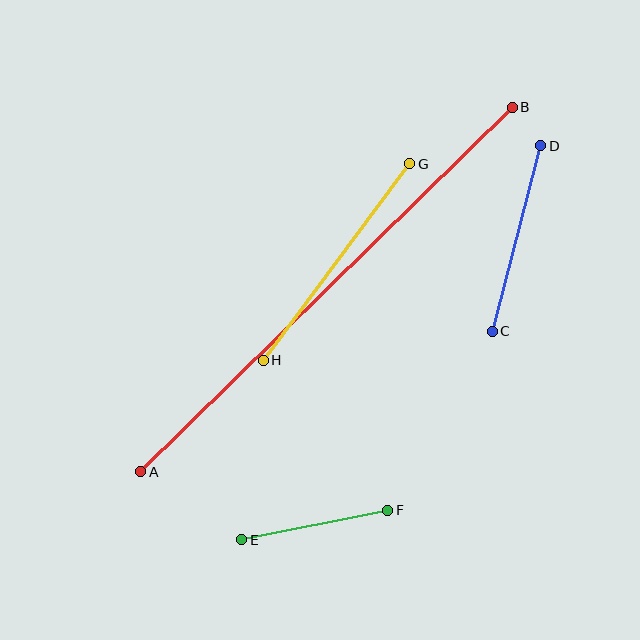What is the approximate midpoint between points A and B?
The midpoint is at approximately (327, 290) pixels.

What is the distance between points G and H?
The distance is approximately 245 pixels.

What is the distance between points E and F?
The distance is approximately 149 pixels.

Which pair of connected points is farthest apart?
Points A and B are farthest apart.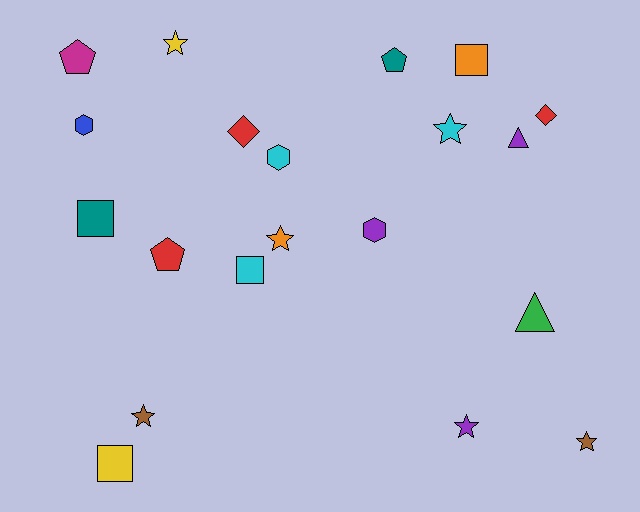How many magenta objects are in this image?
There is 1 magenta object.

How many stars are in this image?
There are 6 stars.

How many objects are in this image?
There are 20 objects.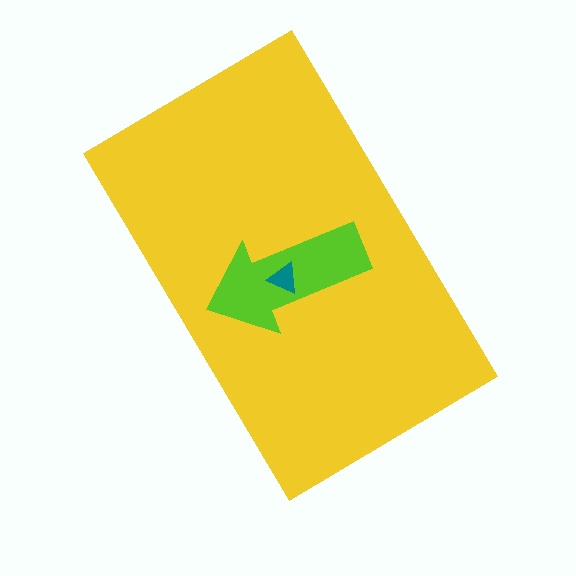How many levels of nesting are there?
3.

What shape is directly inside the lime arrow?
The teal triangle.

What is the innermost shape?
The teal triangle.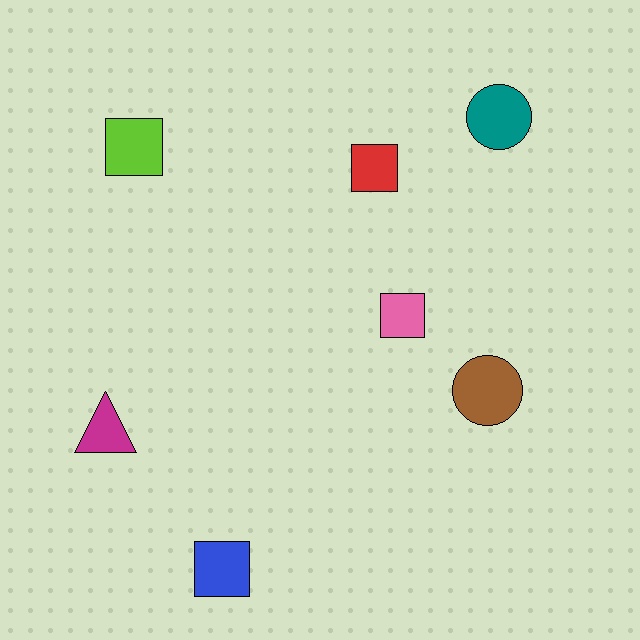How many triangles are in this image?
There is 1 triangle.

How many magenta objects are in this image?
There is 1 magenta object.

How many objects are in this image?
There are 7 objects.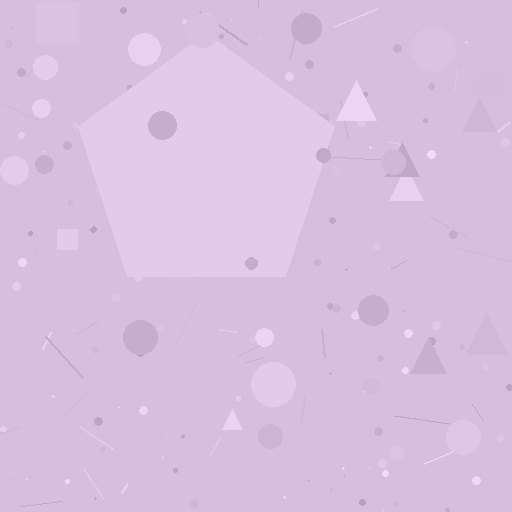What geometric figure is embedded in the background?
A pentagon is embedded in the background.